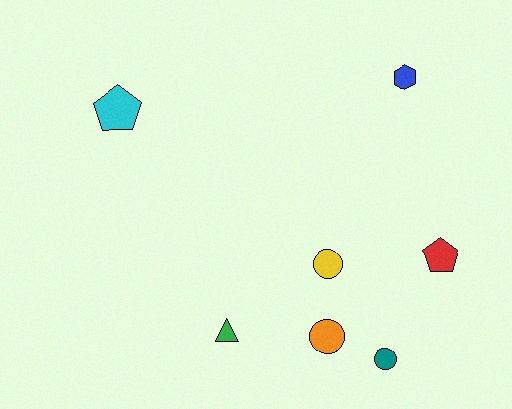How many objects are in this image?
There are 7 objects.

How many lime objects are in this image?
There are no lime objects.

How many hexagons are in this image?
There is 1 hexagon.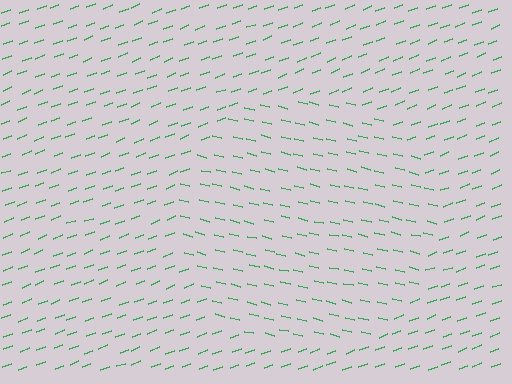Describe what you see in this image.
The image is filled with small green line segments. A circle region in the image has lines oriented differently from the surrounding lines, creating a visible texture boundary.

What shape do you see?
I see a circle.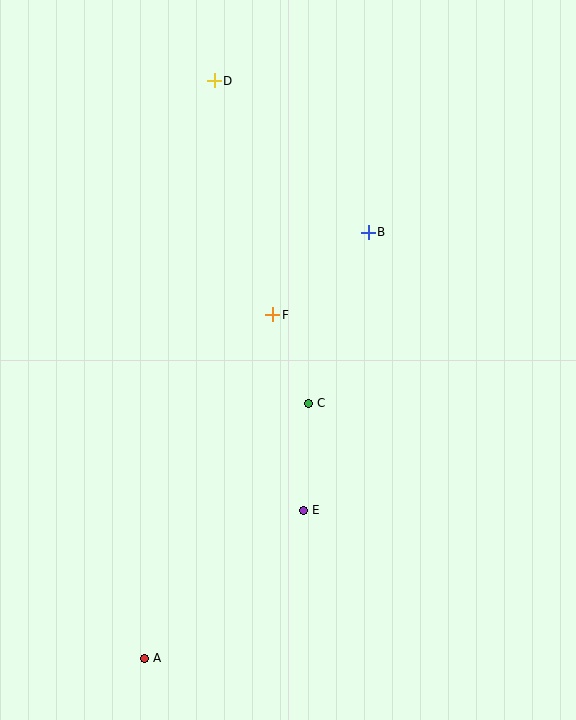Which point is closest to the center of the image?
Point C at (308, 403) is closest to the center.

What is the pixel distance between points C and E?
The distance between C and E is 107 pixels.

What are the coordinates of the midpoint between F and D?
The midpoint between F and D is at (244, 198).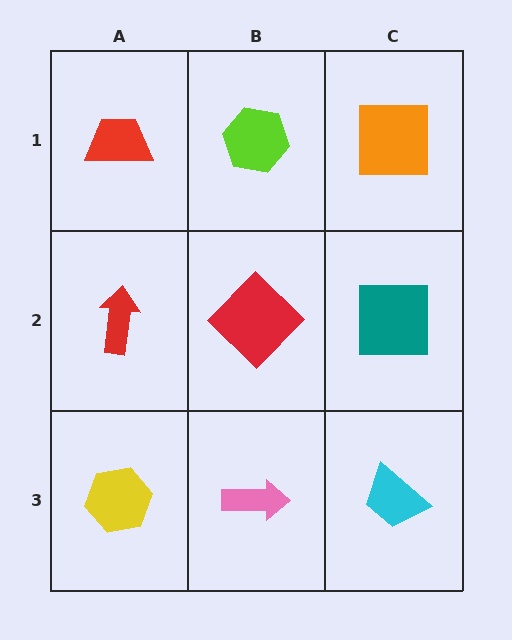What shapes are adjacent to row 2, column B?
A lime hexagon (row 1, column B), a pink arrow (row 3, column B), a red arrow (row 2, column A), a teal square (row 2, column C).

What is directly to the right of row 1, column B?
An orange square.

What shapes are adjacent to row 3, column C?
A teal square (row 2, column C), a pink arrow (row 3, column B).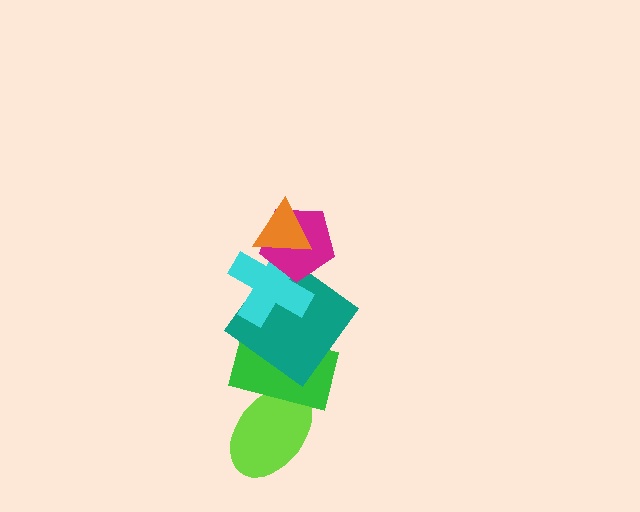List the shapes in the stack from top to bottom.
From top to bottom: the orange triangle, the magenta pentagon, the cyan cross, the teal diamond, the green rectangle, the lime ellipse.